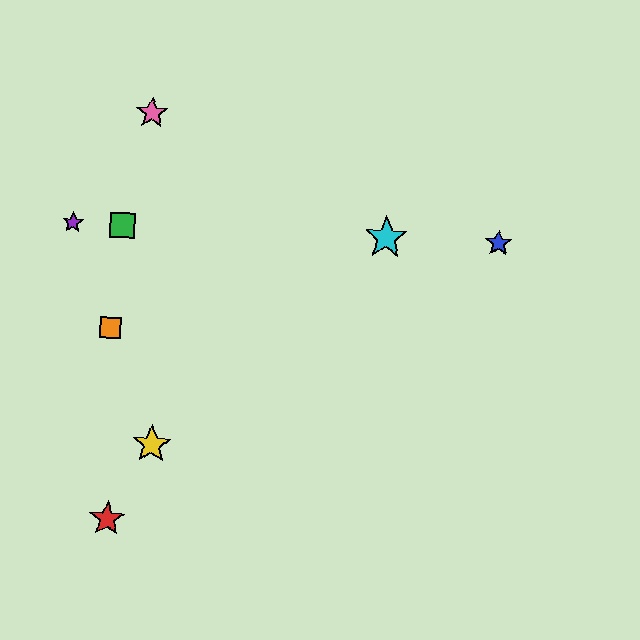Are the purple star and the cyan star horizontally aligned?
Yes, both are at y≈222.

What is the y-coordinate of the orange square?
The orange square is at y≈328.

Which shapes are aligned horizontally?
The blue star, the green square, the purple star, the cyan star are aligned horizontally.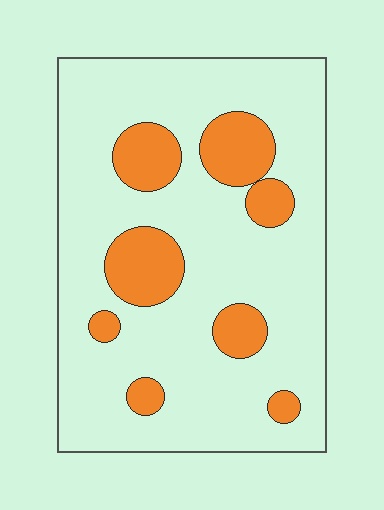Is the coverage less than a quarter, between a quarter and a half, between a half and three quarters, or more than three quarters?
Less than a quarter.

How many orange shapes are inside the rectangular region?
8.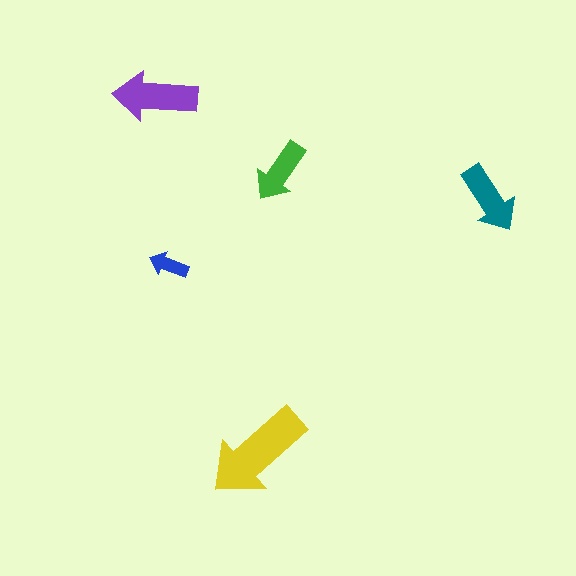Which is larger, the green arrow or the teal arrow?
The teal one.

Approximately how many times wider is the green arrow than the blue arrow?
About 1.5 times wider.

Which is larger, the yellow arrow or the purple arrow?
The yellow one.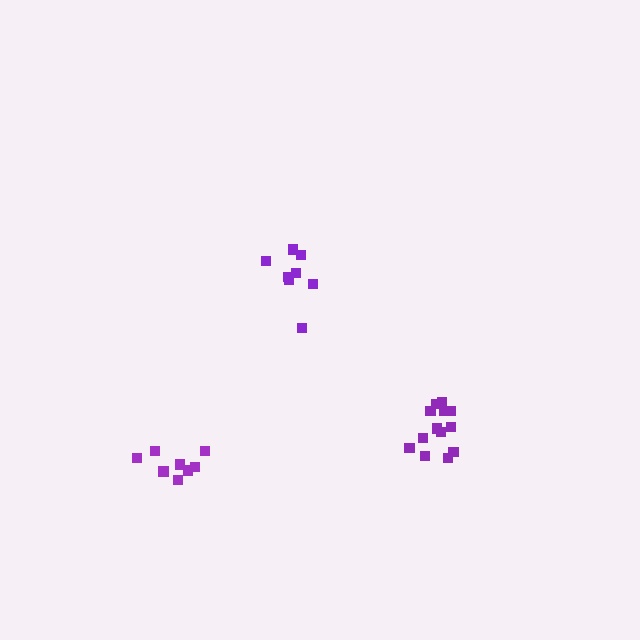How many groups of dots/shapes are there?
There are 3 groups.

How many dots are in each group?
Group 1: 8 dots, Group 2: 13 dots, Group 3: 8 dots (29 total).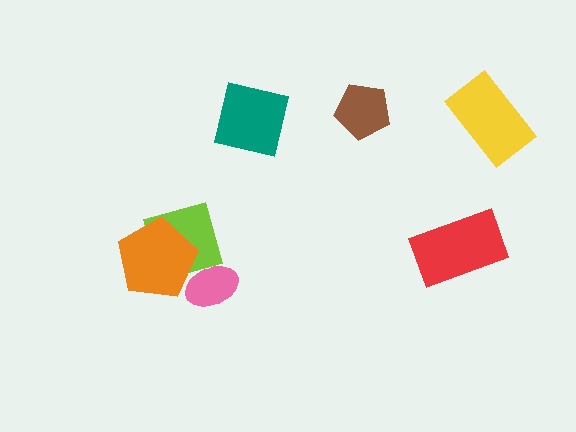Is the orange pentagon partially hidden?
No, no other shape covers it.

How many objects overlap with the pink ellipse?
2 objects overlap with the pink ellipse.